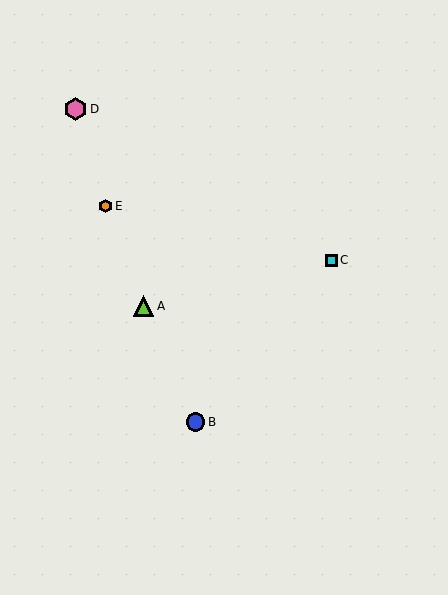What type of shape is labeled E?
Shape E is an orange hexagon.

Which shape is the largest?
The pink hexagon (labeled D) is the largest.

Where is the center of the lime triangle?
The center of the lime triangle is at (144, 306).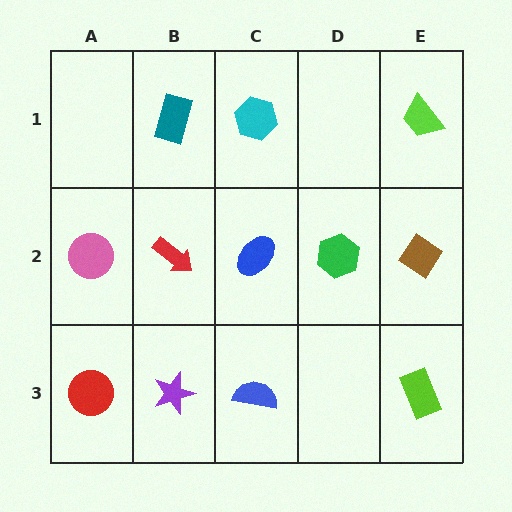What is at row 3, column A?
A red circle.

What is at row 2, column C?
A blue ellipse.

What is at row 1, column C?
A cyan hexagon.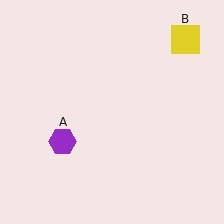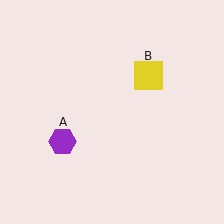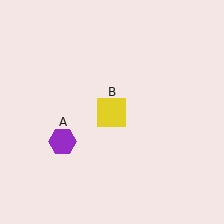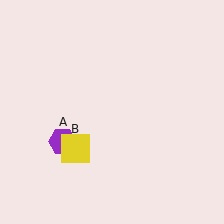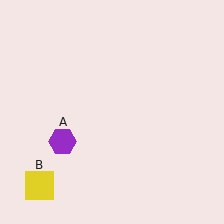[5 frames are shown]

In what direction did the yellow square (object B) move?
The yellow square (object B) moved down and to the left.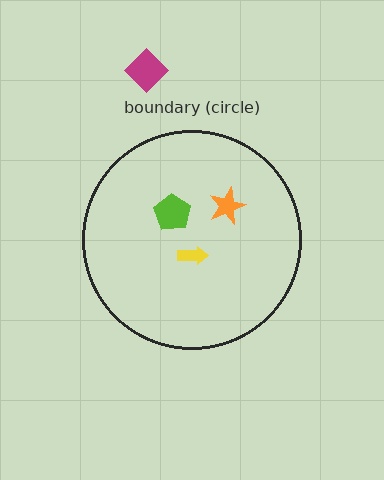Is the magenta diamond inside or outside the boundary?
Outside.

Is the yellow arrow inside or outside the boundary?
Inside.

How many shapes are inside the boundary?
3 inside, 1 outside.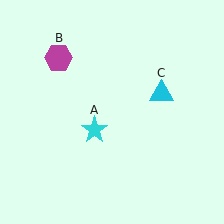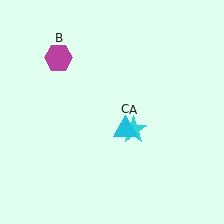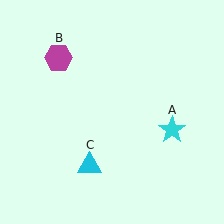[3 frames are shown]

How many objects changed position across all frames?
2 objects changed position: cyan star (object A), cyan triangle (object C).